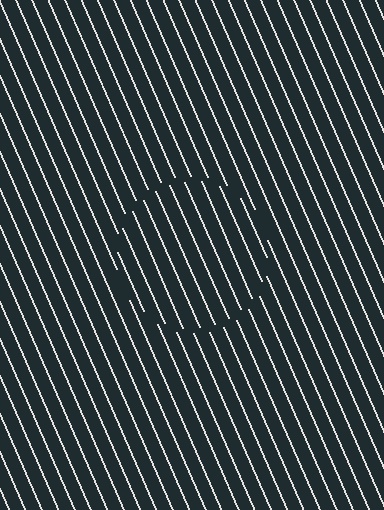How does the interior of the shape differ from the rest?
The interior of the shape contains the same grating, shifted by half a period — the contour is defined by the phase discontinuity where line-ends from the inner and outer gratings abut.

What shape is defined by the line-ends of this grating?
An illusory circle. The interior of the shape contains the same grating, shifted by half a period — the contour is defined by the phase discontinuity where line-ends from the inner and outer gratings abut.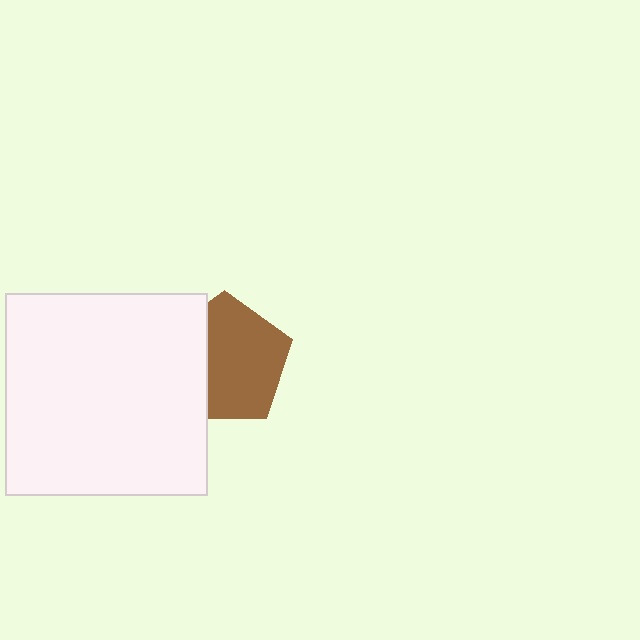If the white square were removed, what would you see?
You would see the complete brown pentagon.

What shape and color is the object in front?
The object in front is a white square.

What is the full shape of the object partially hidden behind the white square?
The partially hidden object is a brown pentagon.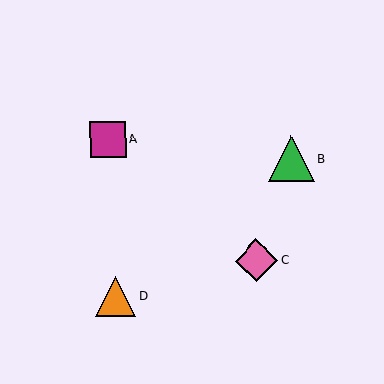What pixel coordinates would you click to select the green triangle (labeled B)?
Click at (291, 159) to select the green triangle B.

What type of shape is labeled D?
Shape D is an orange triangle.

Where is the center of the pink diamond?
The center of the pink diamond is at (256, 260).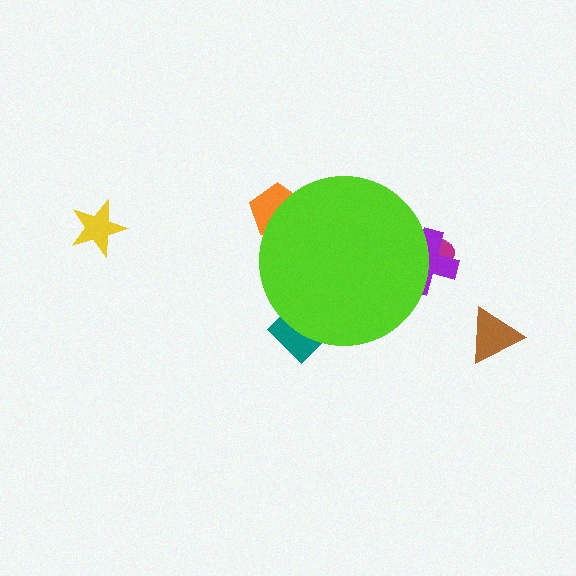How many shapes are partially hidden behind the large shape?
4 shapes are partially hidden.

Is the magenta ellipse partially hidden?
Yes, the magenta ellipse is partially hidden behind the lime circle.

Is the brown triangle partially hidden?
No, the brown triangle is fully visible.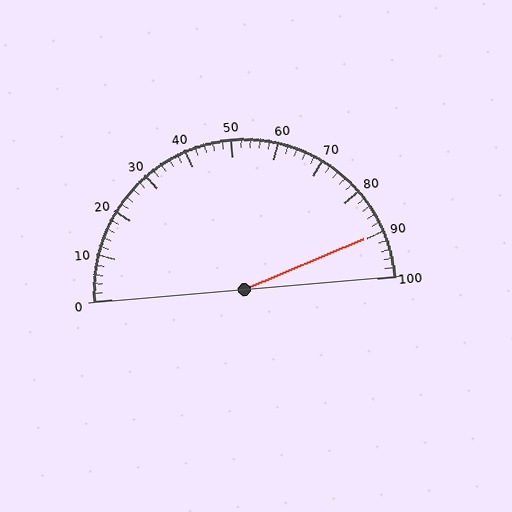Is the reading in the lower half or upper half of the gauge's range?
The reading is in the upper half of the range (0 to 100).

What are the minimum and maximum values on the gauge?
The gauge ranges from 0 to 100.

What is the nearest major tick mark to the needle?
The nearest major tick mark is 90.